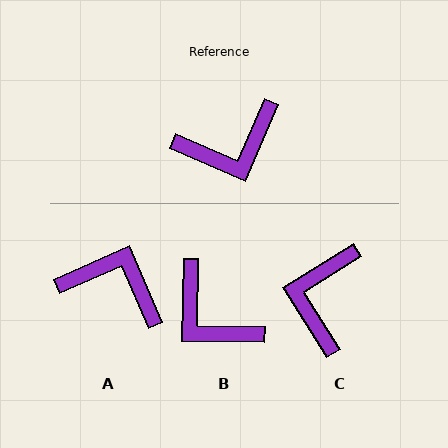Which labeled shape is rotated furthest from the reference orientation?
A, about 137 degrees away.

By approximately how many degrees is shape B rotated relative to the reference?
Approximately 68 degrees clockwise.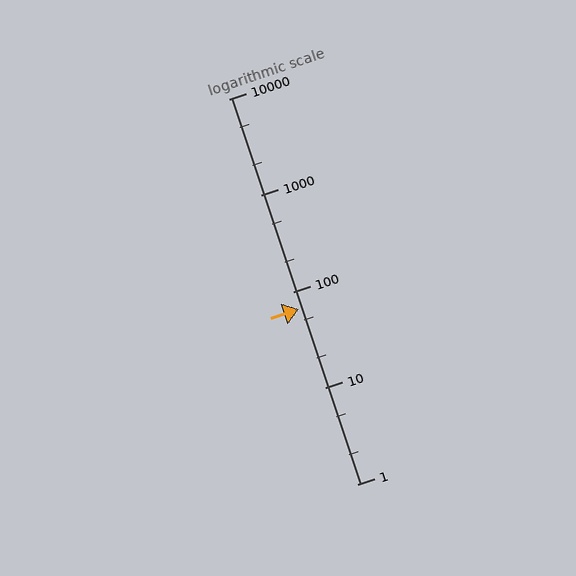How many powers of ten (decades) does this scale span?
The scale spans 4 decades, from 1 to 10000.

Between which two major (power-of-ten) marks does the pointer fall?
The pointer is between 10 and 100.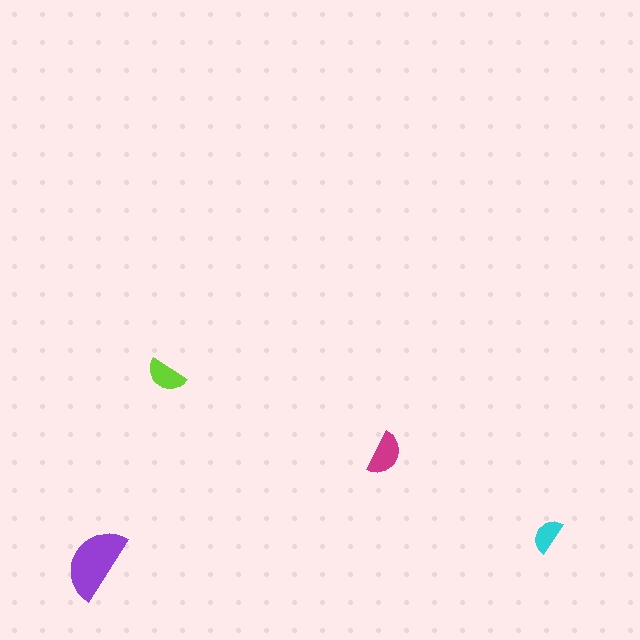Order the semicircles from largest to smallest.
the purple one, the magenta one, the lime one, the cyan one.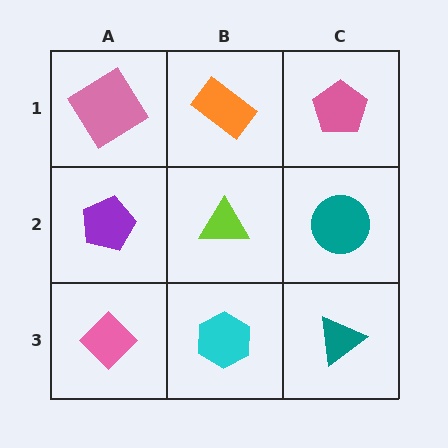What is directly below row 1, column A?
A purple pentagon.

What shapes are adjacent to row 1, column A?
A purple pentagon (row 2, column A), an orange rectangle (row 1, column B).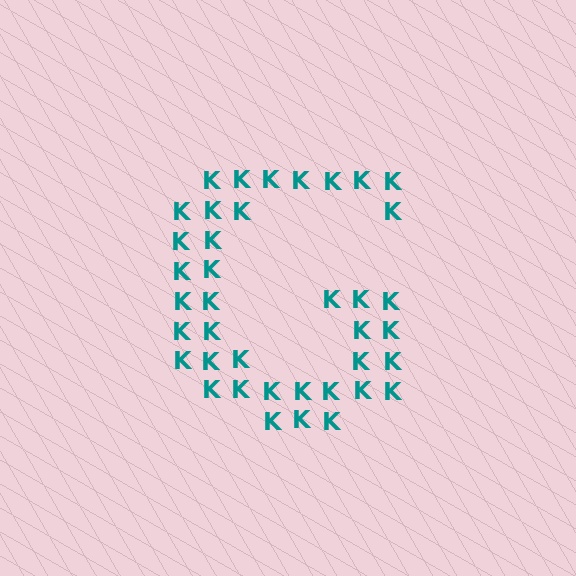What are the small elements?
The small elements are letter K's.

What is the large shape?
The large shape is the letter G.